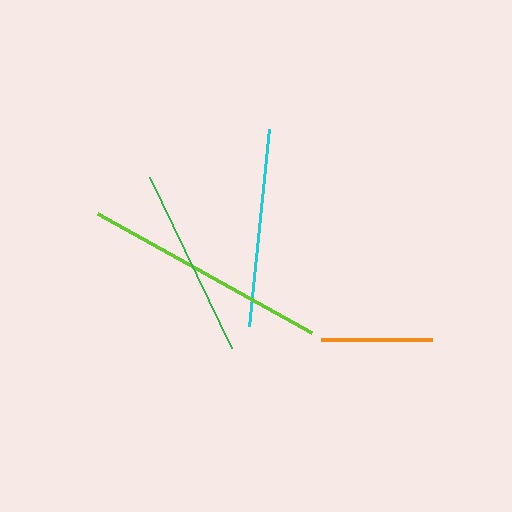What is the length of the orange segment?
The orange segment is approximately 111 pixels long.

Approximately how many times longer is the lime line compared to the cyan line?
The lime line is approximately 1.2 times the length of the cyan line.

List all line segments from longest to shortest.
From longest to shortest: lime, cyan, green, orange.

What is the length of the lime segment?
The lime segment is approximately 245 pixels long.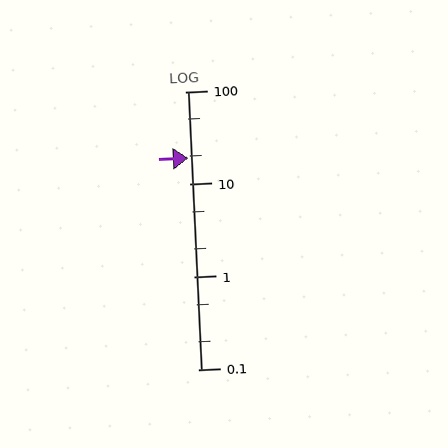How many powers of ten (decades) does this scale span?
The scale spans 3 decades, from 0.1 to 100.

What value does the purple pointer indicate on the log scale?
The pointer indicates approximately 19.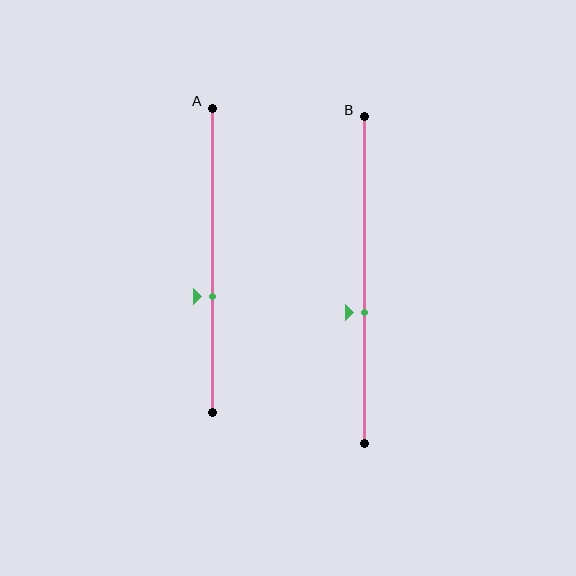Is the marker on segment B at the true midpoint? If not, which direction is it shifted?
No, the marker on segment B is shifted downward by about 10% of the segment length.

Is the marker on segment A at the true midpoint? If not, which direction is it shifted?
No, the marker on segment A is shifted downward by about 12% of the segment length.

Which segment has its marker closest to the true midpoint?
Segment B has its marker closest to the true midpoint.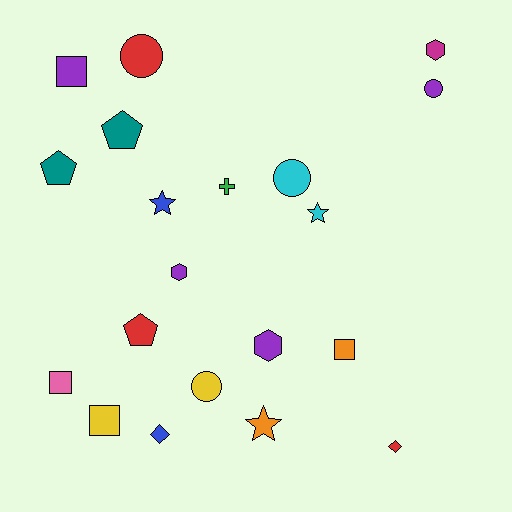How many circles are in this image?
There are 4 circles.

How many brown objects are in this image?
There are no brown objects.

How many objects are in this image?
There are 20 objects.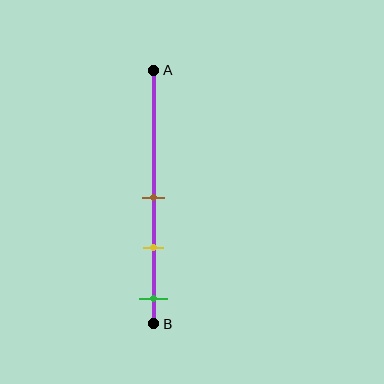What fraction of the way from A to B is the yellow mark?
The yellow mark is approximately 70% (0.7) of the way from A to B.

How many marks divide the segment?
There are 3 marks dividing the segment.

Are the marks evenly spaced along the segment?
Yes, the marks are approximately evenly spaced.